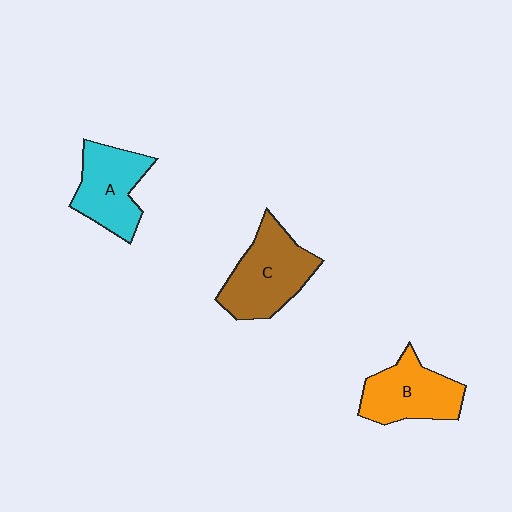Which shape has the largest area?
Shape C (brown).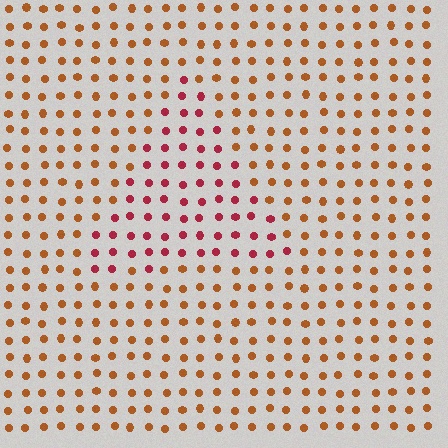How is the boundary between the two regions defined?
The boundary is defined purely by a slight shift in hue (about 38 degrees). Spacing, size, and orientation are identical on both sides.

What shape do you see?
I see a triangle.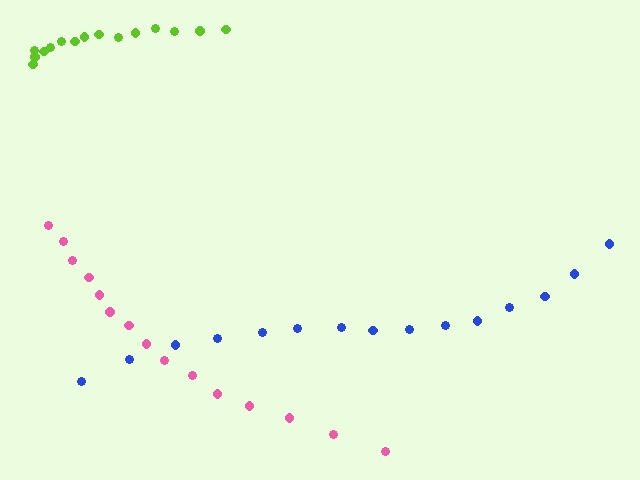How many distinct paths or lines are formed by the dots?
There are 3 distinct paths.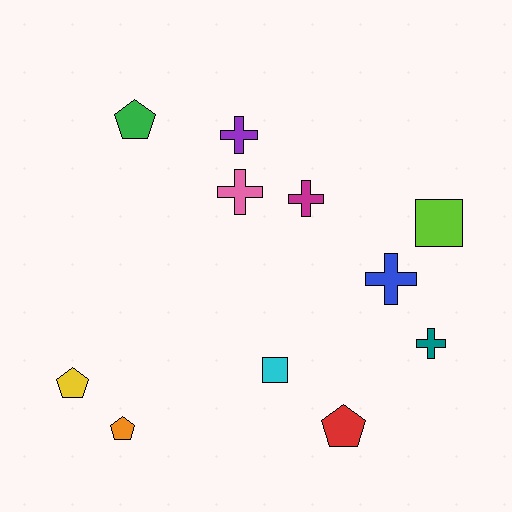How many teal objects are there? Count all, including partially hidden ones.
There is 1 teal object.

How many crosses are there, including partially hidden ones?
There are 5 crosses.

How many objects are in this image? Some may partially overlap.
There are 11 objects.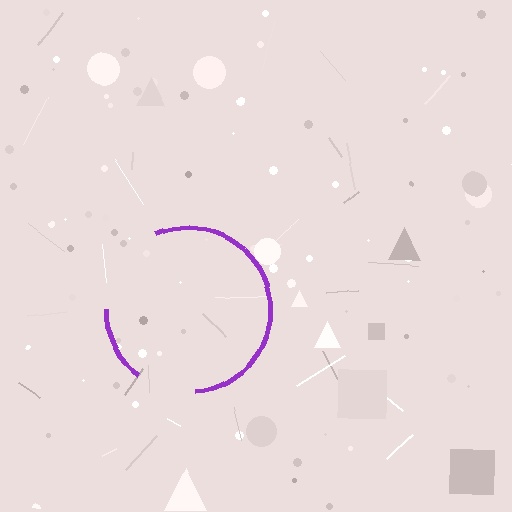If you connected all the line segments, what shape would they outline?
They would outline a circle.